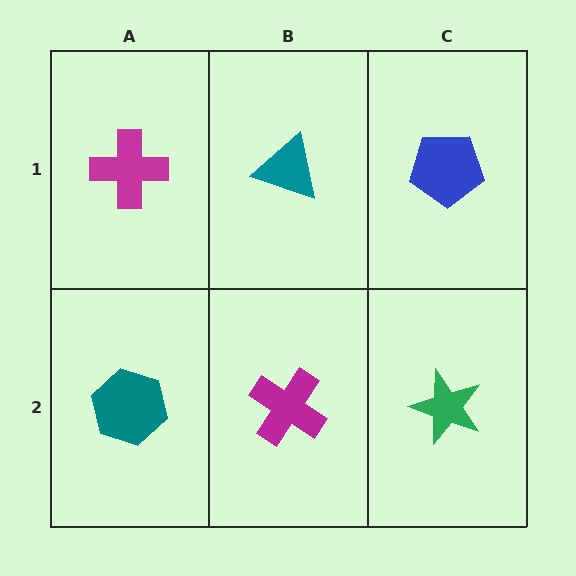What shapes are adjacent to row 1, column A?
A teal hexagon (row 2, column A), a teal triangle (row 1, column B).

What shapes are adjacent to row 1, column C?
A green star (row 2, column C), a teal triangle (row 1, column B).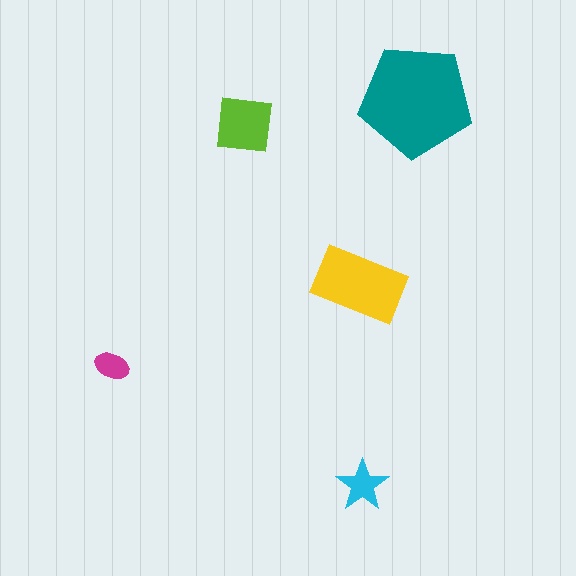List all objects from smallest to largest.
The magenta ellipse, the cyan star, the lime square, the yellow rectangle, the teal pentagon.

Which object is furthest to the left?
The magenta ellipse is leftmost.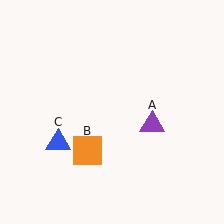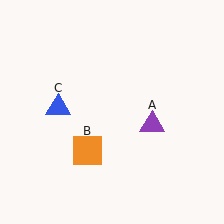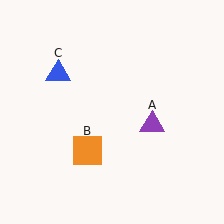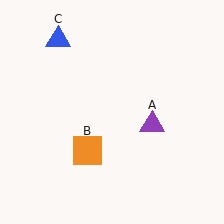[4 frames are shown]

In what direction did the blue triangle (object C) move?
The blue triangle (object C) moved up.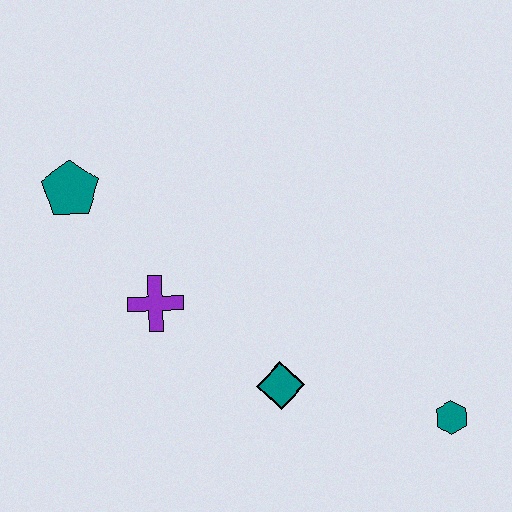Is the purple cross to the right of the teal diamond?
No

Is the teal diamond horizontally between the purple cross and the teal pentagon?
No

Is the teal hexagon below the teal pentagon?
Yes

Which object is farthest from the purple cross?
The teal hexagon is farthest from the purple cross.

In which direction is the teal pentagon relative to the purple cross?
The teal pentagon is above the purple cross.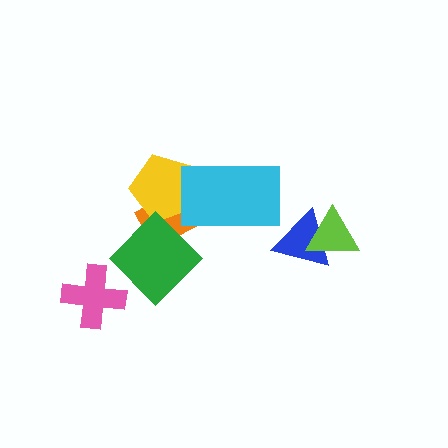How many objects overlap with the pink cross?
0 objects overlap with the pink cross.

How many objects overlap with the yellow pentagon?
3 objects overlap with the yellow pentagon.